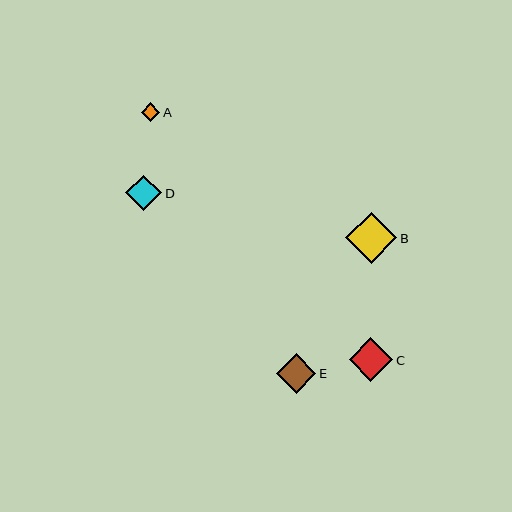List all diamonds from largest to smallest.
From largest to smallest: B, C, E, D, A.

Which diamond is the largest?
Diamond B is the largest with a size of approximately 51 pixels.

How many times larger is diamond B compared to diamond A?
Diamond B is approximately 2.8 times the size of diamond A.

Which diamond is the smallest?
Diamond A is the smallest with a size of approximately 18 pixels.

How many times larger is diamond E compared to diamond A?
Diamond E is approximately 2.1 times the size of diamond A.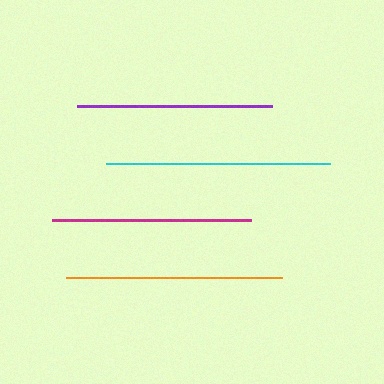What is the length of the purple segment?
The purple segment is approximately 195 pixels long.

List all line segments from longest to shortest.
From longest to shortest: cyan, orange, magenta, purple.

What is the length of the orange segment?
The orange segment is approximately 217 pixels long.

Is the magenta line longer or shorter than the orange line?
The orange line is longer than the magenta line.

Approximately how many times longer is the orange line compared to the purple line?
The orange line is approximately 1.1 times the length of the purple line.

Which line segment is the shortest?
The purple line is the shortest at approximately 195 pixels.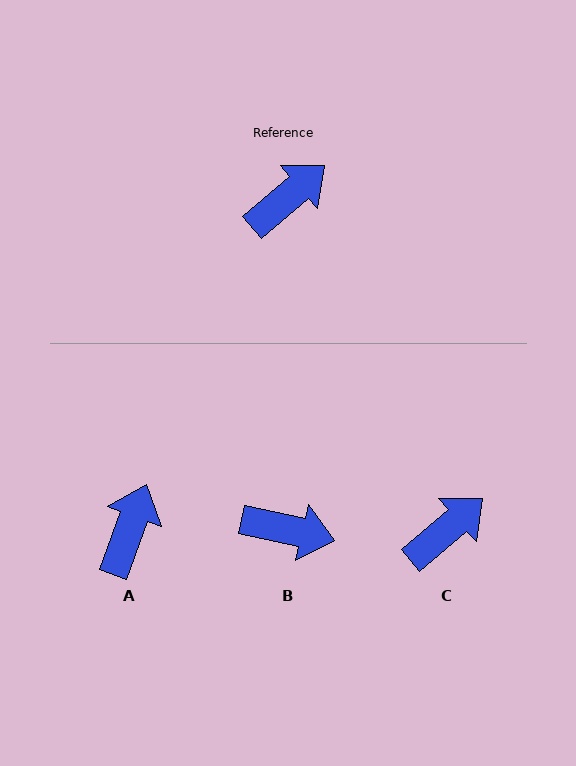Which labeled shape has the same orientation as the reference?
C.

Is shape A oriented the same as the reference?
No, it is off by about 29 degrees.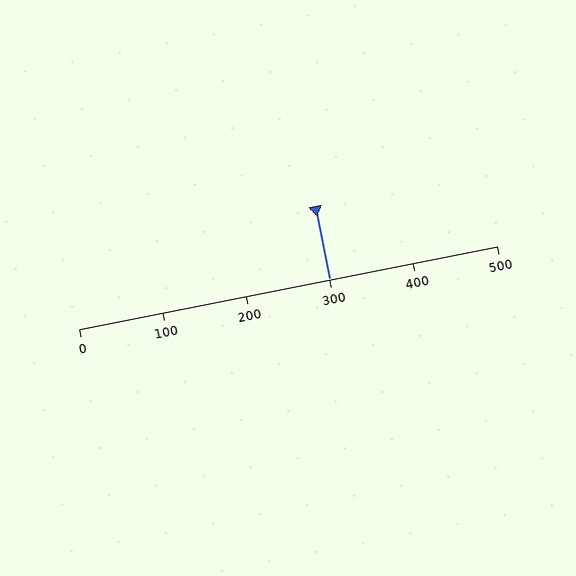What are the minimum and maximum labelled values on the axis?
The axis runs from 0 to 500.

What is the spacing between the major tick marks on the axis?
The major ticks are spaced 100 apart.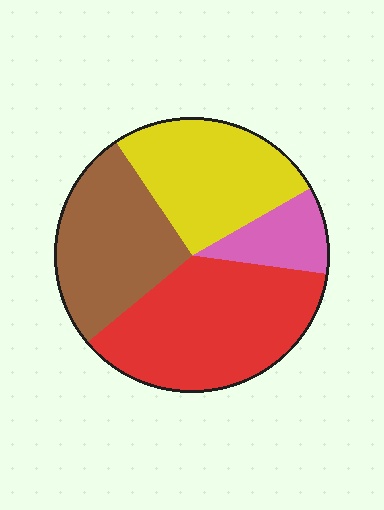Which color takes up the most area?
Red, at roughly 35%.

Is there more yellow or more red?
Red.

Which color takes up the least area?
Pink, at roughly 10%.